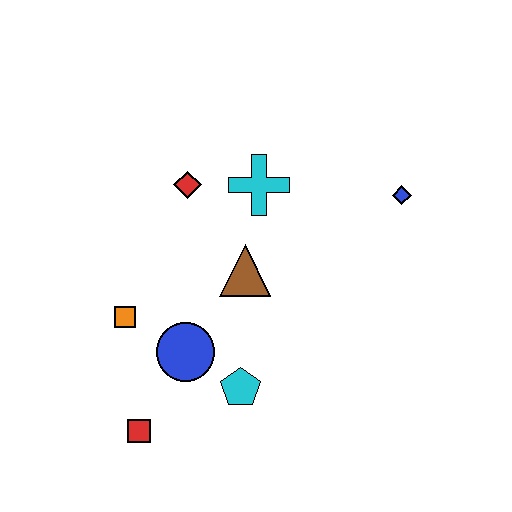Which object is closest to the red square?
The blue circle is closest to the red square.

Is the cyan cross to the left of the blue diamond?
Yes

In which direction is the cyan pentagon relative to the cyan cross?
The cyan pentagon is below the cyan cross.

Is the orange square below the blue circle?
No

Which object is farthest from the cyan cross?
The red square is farthest from the cyan cross.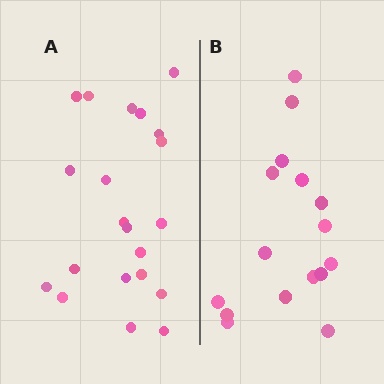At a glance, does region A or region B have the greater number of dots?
Region A (the left region) has more dots.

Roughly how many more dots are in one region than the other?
Region A has about 5 more dots than region B.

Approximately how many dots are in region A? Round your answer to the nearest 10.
About 20 dots. (The exact count is 21, which rounds to 20.)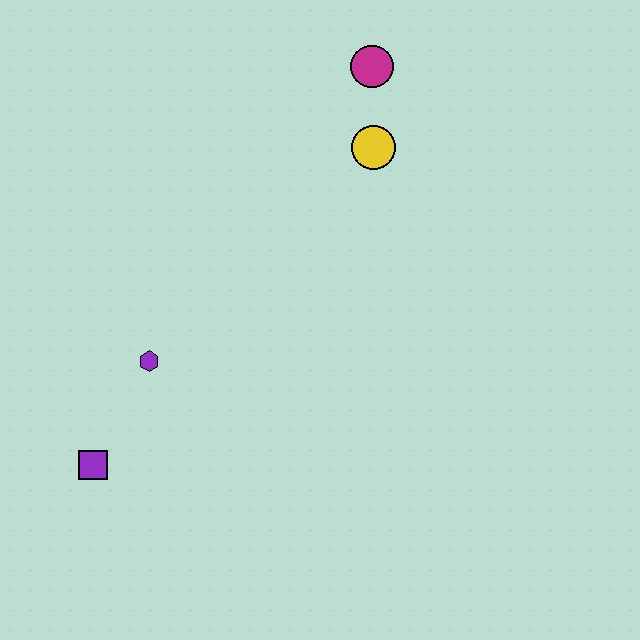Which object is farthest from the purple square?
The magenta circle is farthest from the purple square.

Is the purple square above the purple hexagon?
No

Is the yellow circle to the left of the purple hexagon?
No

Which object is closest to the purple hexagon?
The purple square is closest to the purple hexagon.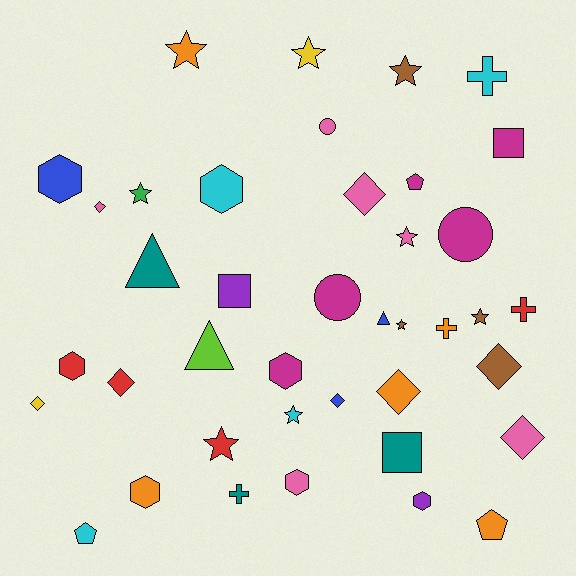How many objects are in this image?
There are 40 objects.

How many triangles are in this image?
There are 3 triangles.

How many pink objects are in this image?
There are 6 pink objects.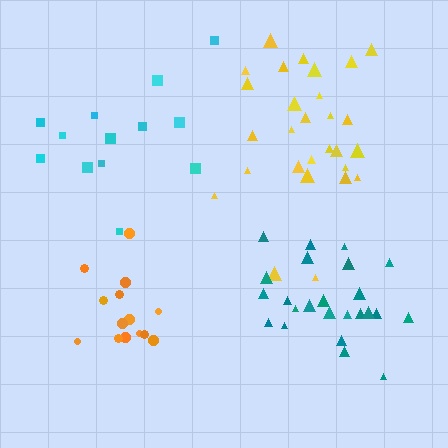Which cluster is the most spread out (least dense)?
Cyan.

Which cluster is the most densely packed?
Orange.